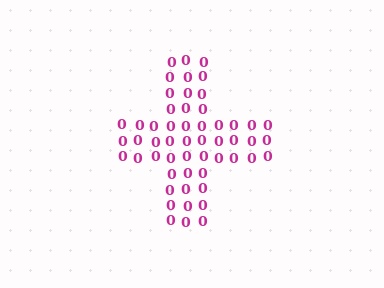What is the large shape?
The large shape is a cross.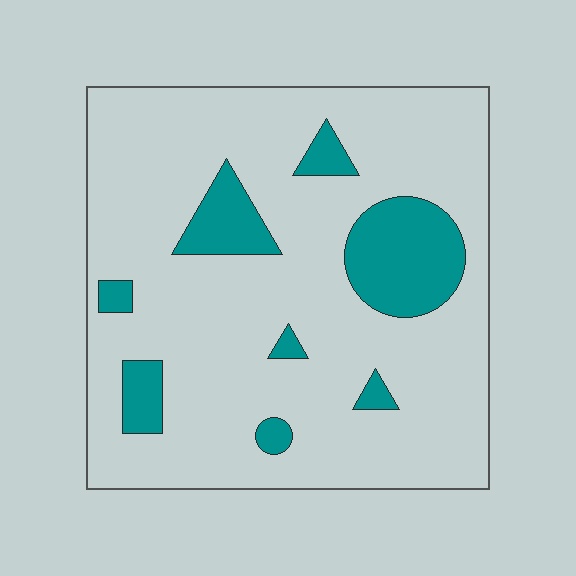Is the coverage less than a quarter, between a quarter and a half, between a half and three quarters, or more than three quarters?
Less than a quarter.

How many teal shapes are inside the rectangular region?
8.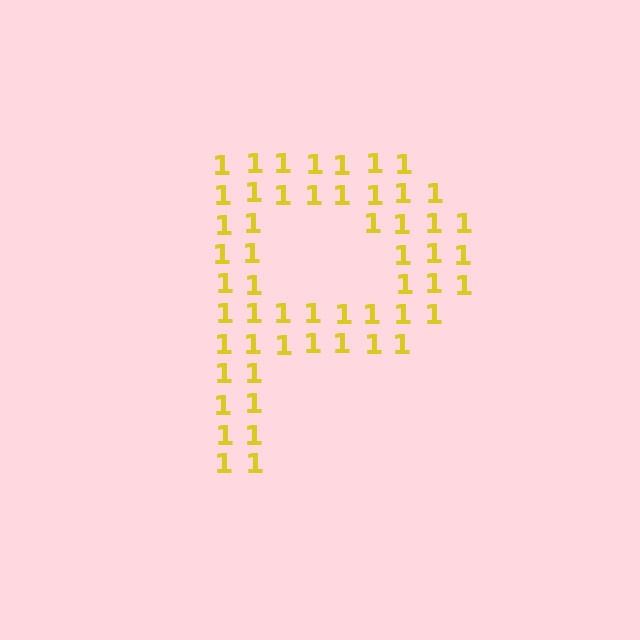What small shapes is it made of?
It is made of small digit 1's.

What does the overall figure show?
The overall figure shows the letter P.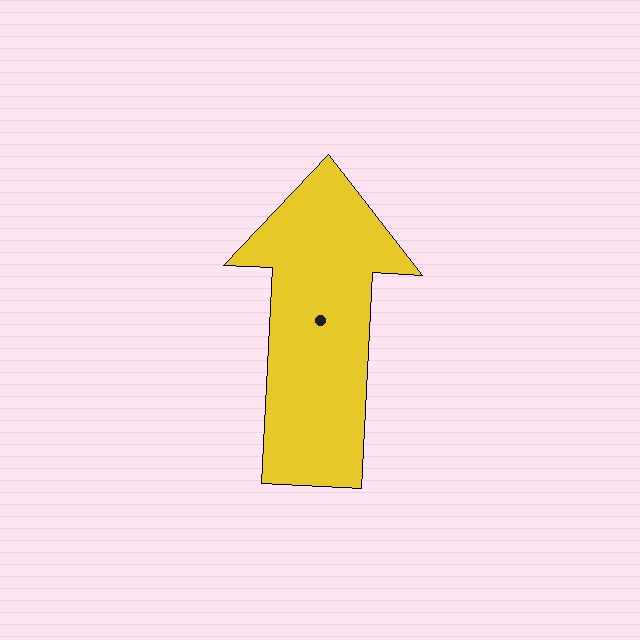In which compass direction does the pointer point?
North.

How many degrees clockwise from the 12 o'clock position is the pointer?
Approximately 3 degrees.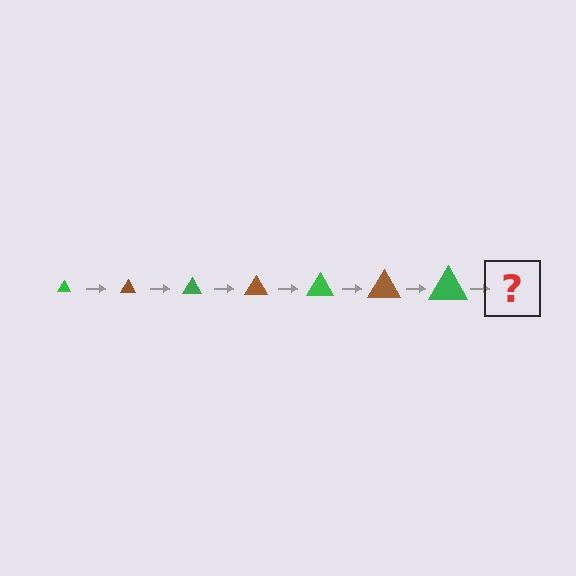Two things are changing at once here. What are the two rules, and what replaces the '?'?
The two rules are that the triangle grows larger each step and the color cycles through green and brown. The '?' should be a brown triangle, larger than the previous one.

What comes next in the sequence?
The next element should be a brown triangle, larger than the previous one.